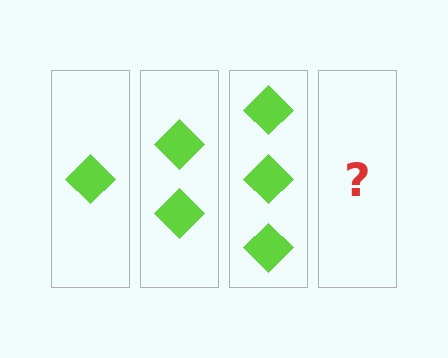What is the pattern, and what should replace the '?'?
The pattern is that each step adds one more diamond. The '?' should be 4 diamonds.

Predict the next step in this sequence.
The next step is 4 diamonds.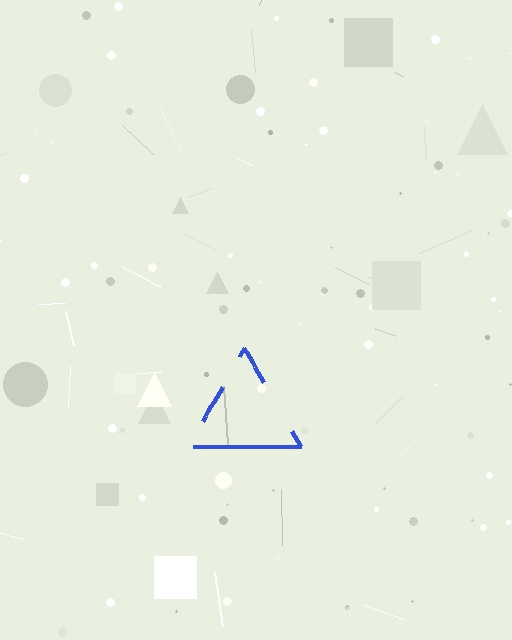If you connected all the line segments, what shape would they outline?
They would outline a triangle.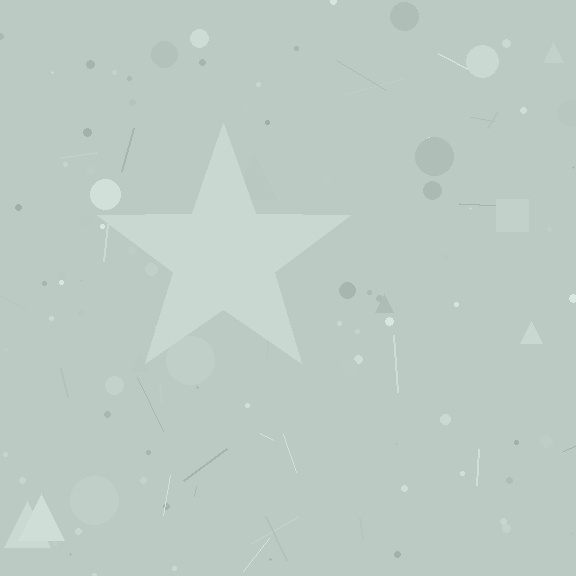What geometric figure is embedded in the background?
A star is embedded in the background.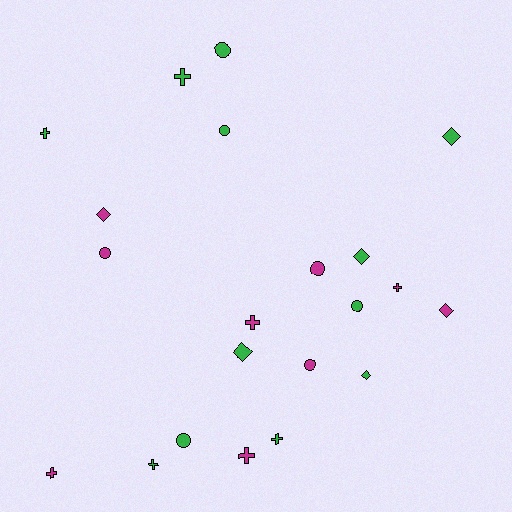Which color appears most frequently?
Green, with 12 objects.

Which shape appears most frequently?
Cross, with 8 objects.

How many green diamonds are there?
There are 4 green diamonds.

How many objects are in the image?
There are 21 objects.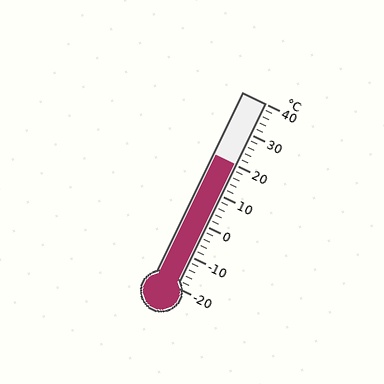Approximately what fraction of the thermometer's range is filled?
The thermometer is filled to approximately 65% of its range.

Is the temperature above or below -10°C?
The temperature is above -10°C.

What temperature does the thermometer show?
The thermometer shows approximately 20°C.